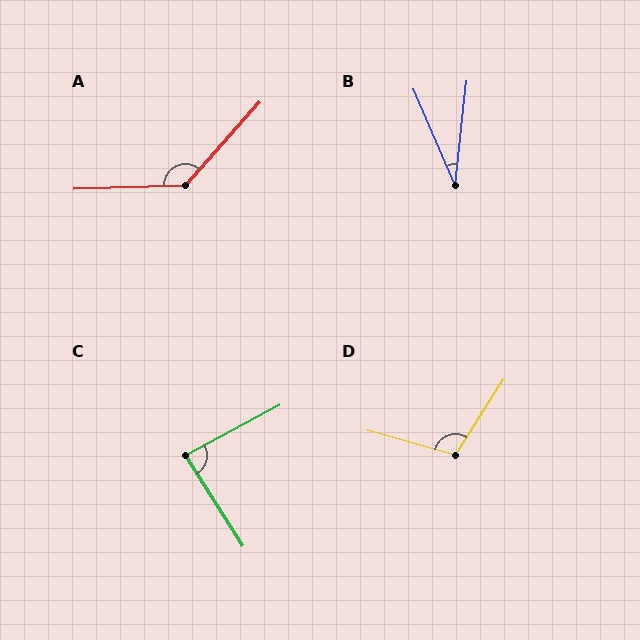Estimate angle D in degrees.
Approximately 107 degrees.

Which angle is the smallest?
B, at approximately 29 degrees.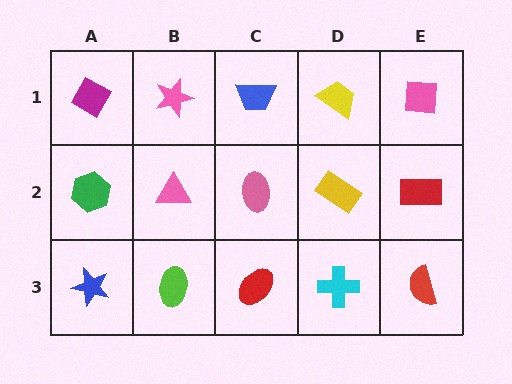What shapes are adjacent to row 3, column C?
A pink ellipse (row 2, column C), a lime ellipse (row 3, column B), a cyan cross (row 3, column D).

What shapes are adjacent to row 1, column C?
A pink ellipse (row 2, column C), a pink star (row 1, column B), a yellow trapezoid (row 1, column D).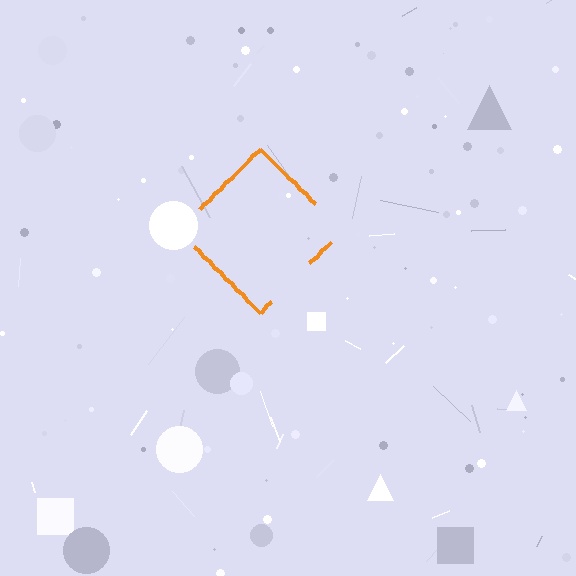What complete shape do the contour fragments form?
The contour fragments form a diamond.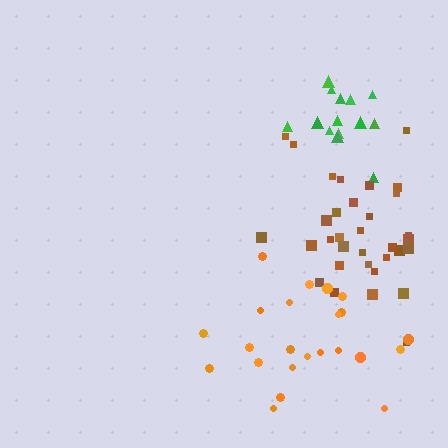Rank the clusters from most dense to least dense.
green, brown, orange.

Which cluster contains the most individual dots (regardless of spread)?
Brown (33).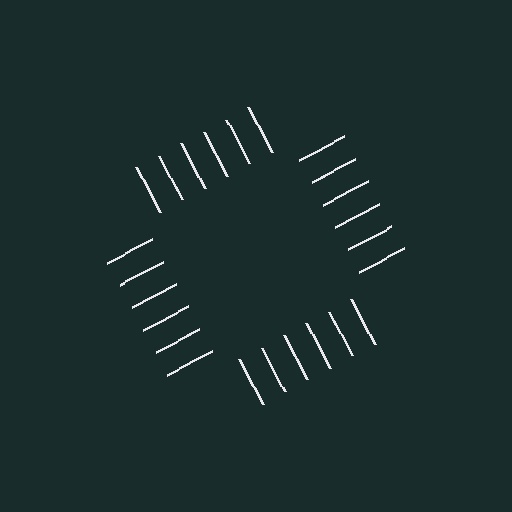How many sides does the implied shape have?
4 sides — the line-ends trace a square.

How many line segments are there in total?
24 — 6 along each of the 4 edges.